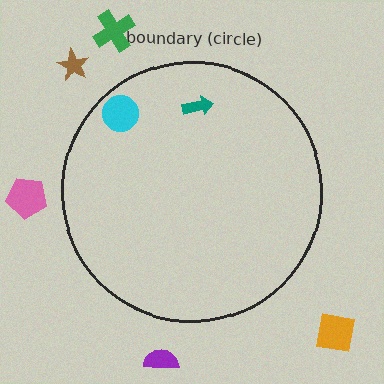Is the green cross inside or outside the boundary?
Outside.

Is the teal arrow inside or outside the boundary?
Inside.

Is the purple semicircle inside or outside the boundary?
Outside.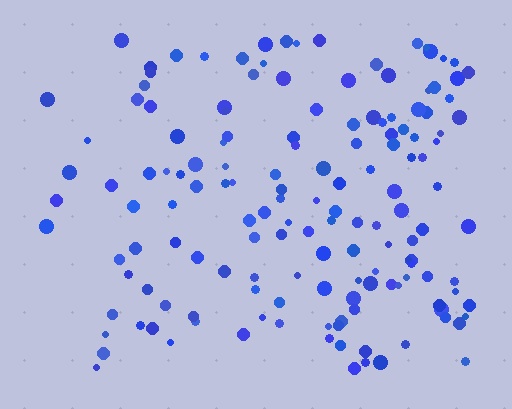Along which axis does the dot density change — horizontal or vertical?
Horizontal.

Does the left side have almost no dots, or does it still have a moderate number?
Still a moderate number, just noticeably fewer than the right.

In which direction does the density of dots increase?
From left to right, with the right side densest.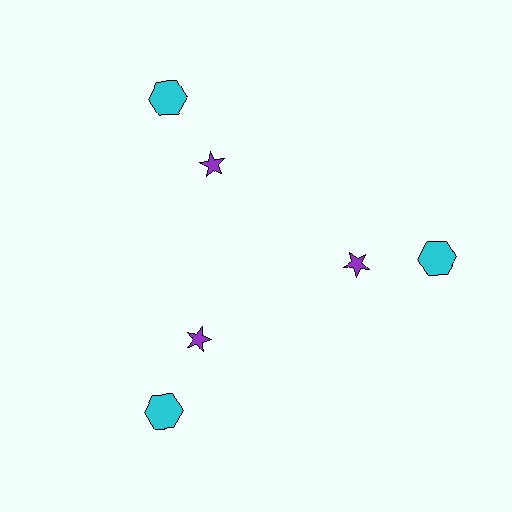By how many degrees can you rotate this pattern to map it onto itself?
The pattern maps onto itself every 120 degrees of rotation.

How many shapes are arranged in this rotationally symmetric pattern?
There are 6 shapes, arranged in 3 groups of 2.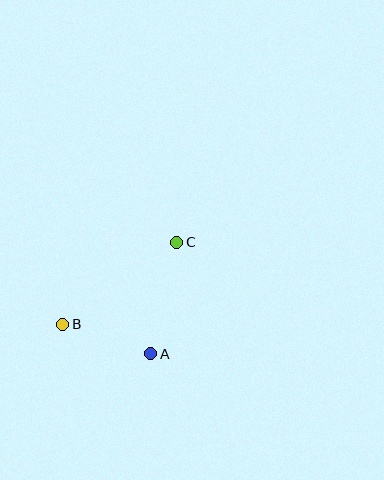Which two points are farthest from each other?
Points B and C are farthest from each other.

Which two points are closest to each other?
Points A and B are closest to each other.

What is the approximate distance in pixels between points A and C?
The distance between A and C is approximately 114 pixels.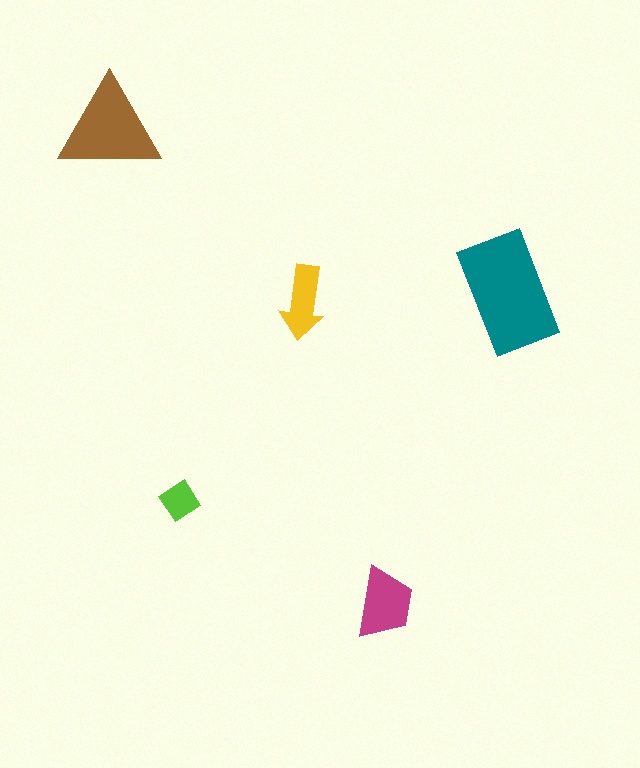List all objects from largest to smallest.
The teal rectangle, the brown triangle, the magenta trapezoid, the yellow arrow, the lime diamond.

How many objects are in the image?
There are 5 objects in the image.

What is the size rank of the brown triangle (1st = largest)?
2nd.